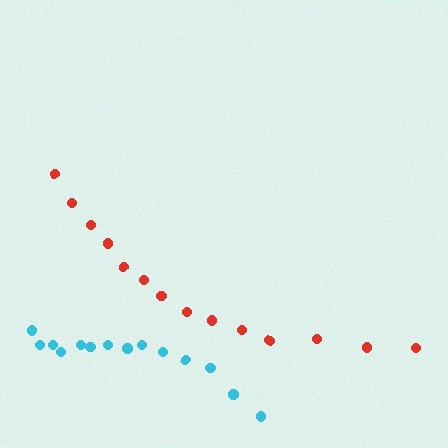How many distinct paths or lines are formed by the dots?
There are 2 distinct paths.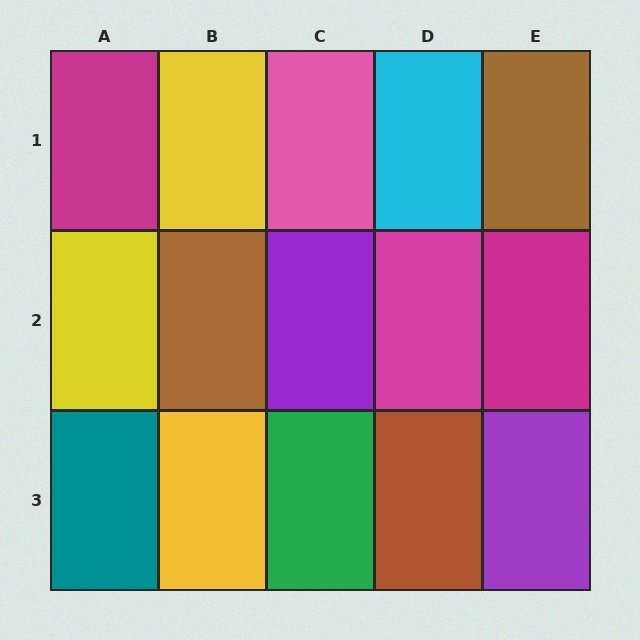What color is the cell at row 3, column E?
Purple.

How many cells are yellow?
3 cells are yellow.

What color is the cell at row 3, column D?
Brown.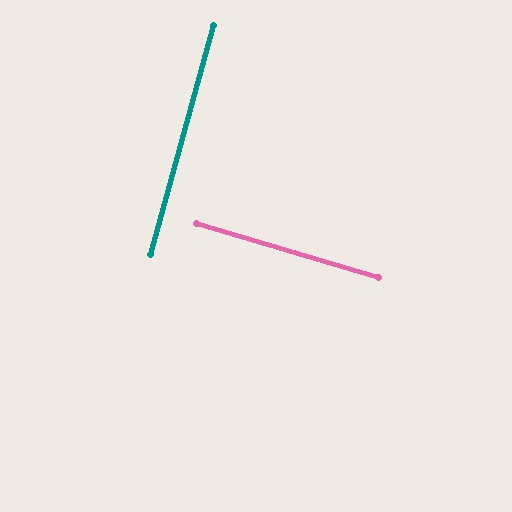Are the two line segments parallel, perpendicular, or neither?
Perpendicular — they meet at approximately 89°.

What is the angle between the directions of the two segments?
Approximately 89 degrees.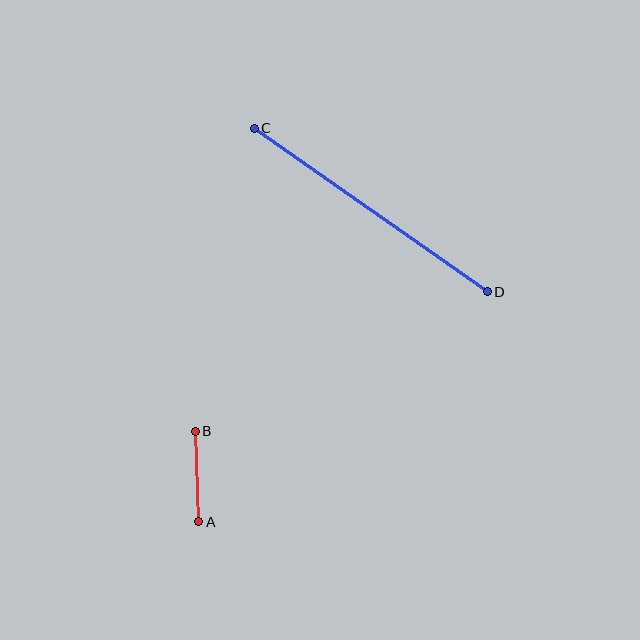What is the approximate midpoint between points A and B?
The midpoint is at approximately (197, 476) pixels.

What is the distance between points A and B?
The distance is approximately 91 pixels.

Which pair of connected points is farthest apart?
Points C and D are farthest apart.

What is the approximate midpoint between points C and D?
The midpoint is at approximately (371, 210) pixels.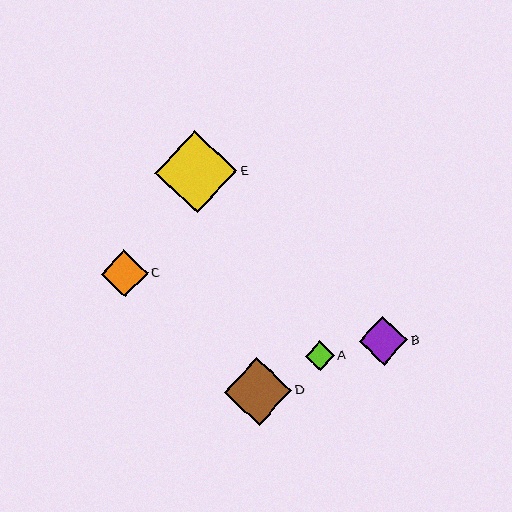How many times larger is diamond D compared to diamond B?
Diamond D is approximately 1.4 times the size of diamond B.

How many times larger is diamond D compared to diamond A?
Diamond D is approximately 2.3 times the size of diamond A.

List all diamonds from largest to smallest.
From largest to smallest: E, D, B, C, A.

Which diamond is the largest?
Diamond E is the largest with a size of approximately 82 pixels.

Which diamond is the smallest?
Diamond A is the smallest with a size of approximately 29 pixels.